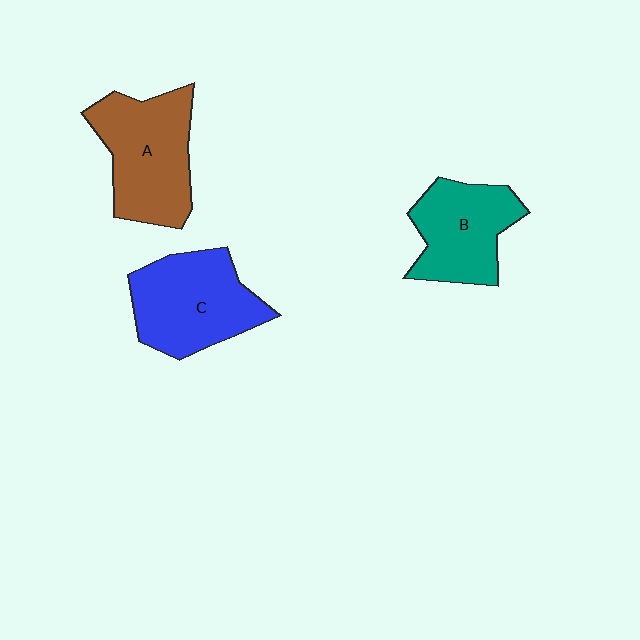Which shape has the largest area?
Shape A (brown).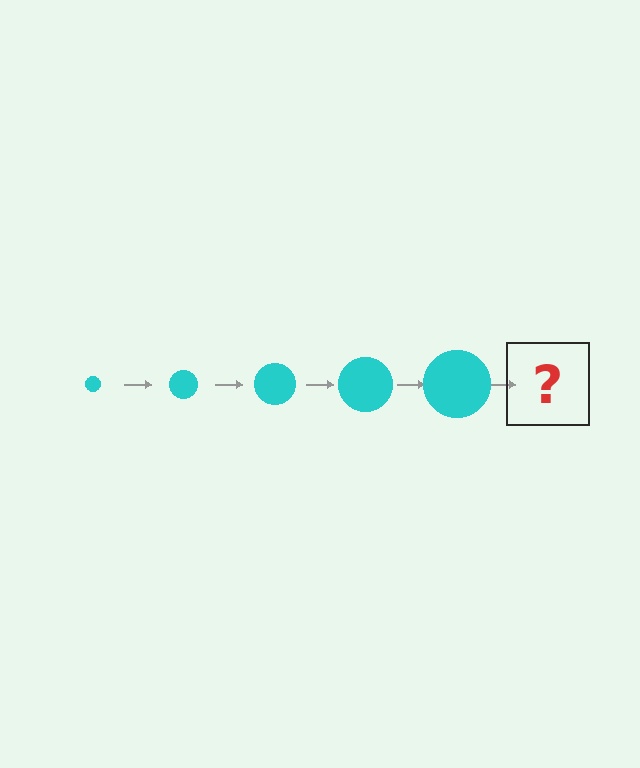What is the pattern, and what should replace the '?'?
The pattern is that the circle gets progressively larger each step. The '?' should be a cyan circle, larger than the previous one.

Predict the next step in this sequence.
The next step is a cyan circle, larger than the previous one.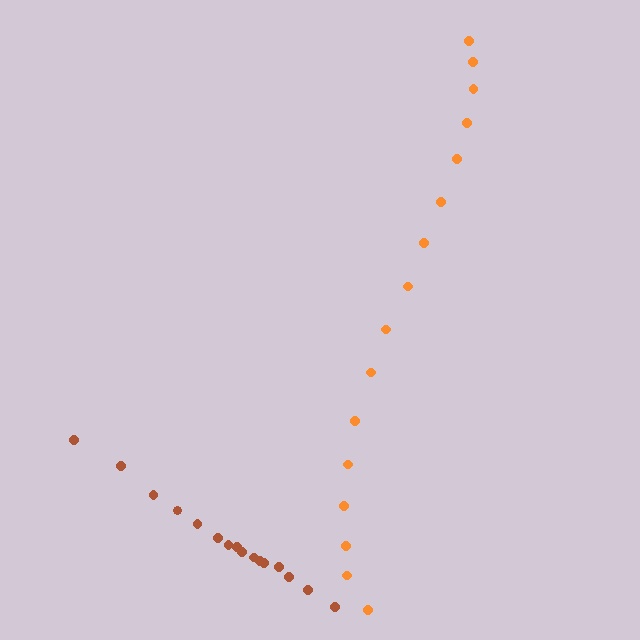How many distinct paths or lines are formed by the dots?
There are 2 distinct paths.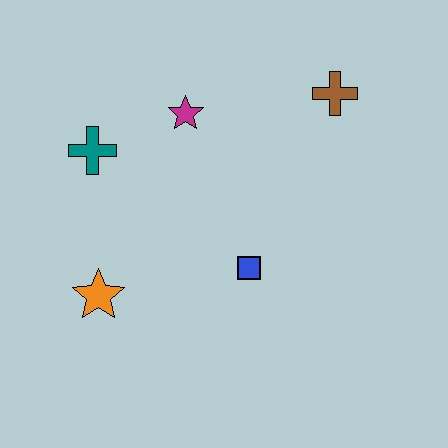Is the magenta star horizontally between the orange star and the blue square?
Yes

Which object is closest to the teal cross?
The magenta star is closest to the teal cross.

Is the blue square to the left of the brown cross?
Yes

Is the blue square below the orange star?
No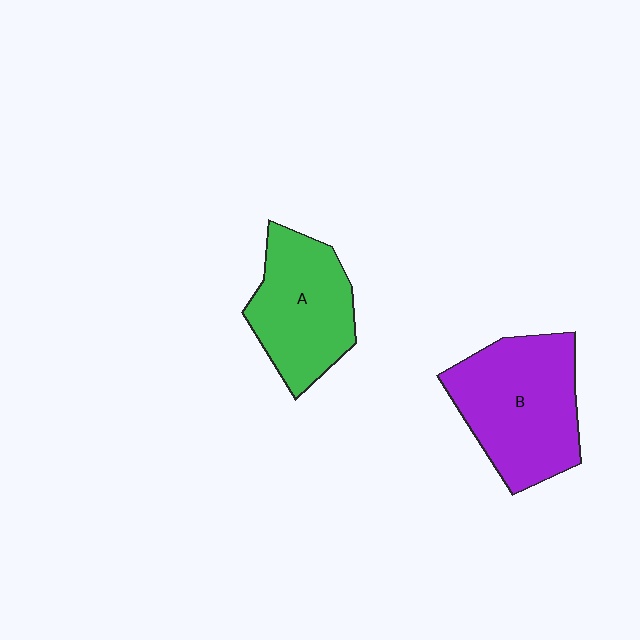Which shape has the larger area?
Shape B (purple).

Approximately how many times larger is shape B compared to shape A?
Approximately 1.2 times.